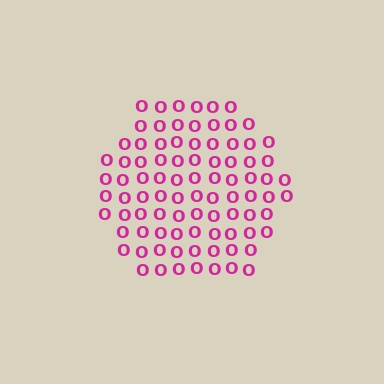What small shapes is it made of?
It is made of small letter O's.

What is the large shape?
The large shape is a hexagon.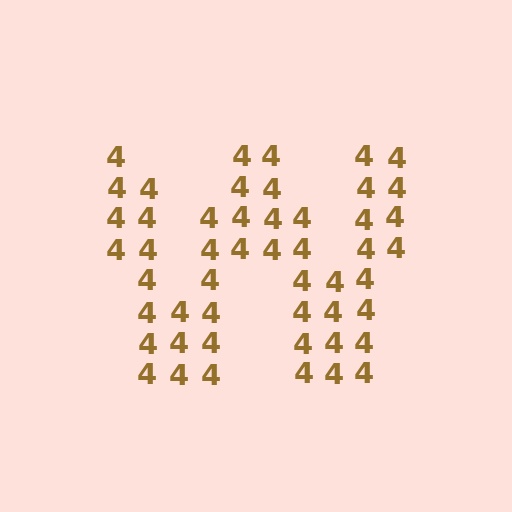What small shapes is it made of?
It is made of small digit 4's.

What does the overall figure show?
The overall figure shows the letter W.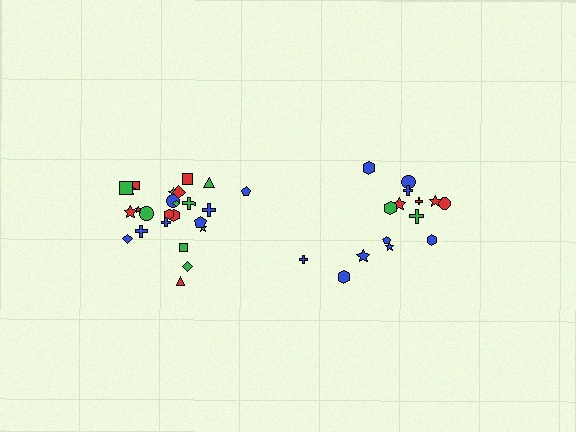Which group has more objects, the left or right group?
The left group.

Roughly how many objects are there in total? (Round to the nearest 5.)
Roughly 40 objects in total.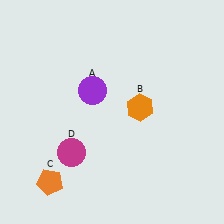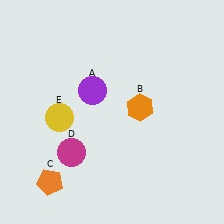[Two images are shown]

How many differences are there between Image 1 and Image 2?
There is 1 difference between the two images.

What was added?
A yellow circle (E) was added in Image 2.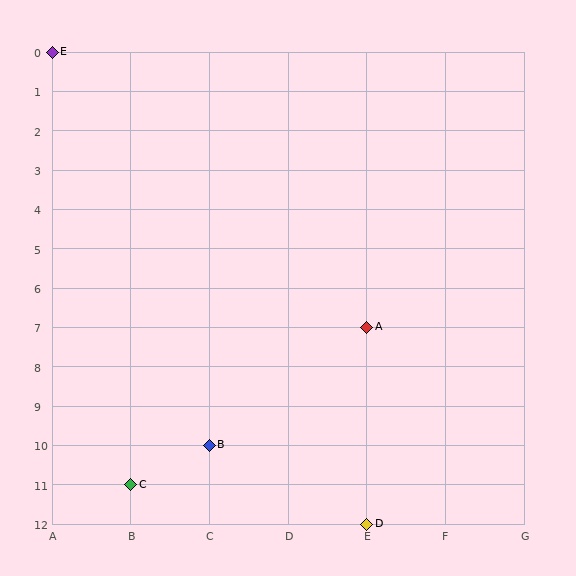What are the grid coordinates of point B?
Point B is at grid coordinates (C, 10).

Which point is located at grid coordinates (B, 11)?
Point C is at (B, 11).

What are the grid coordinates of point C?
Point C is at grid coordinates (B, 11).